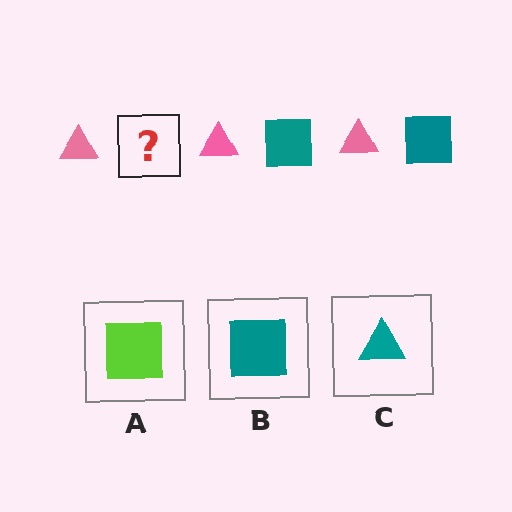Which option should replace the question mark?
Option B.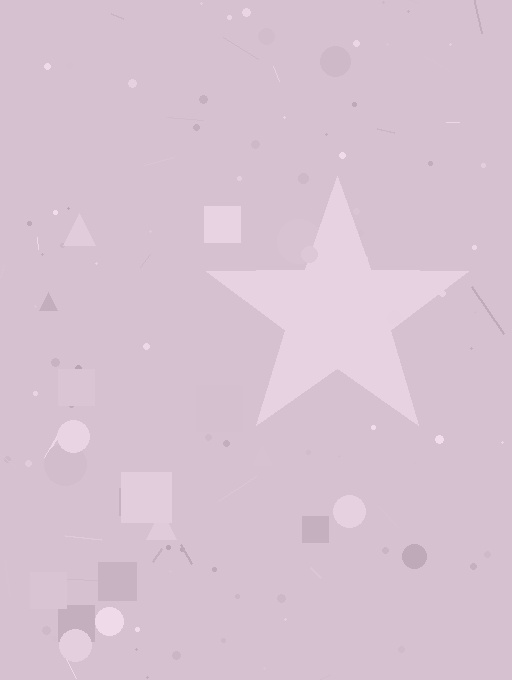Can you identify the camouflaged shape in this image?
The camouflaged shape is a star.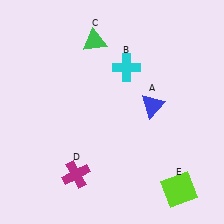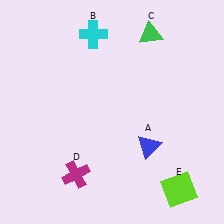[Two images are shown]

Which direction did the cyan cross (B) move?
The cyan cross (B) moved up.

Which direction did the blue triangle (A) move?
The blue triangle (A) moved down.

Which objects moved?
The objects that moved are: the blue triangle (A), the cyan cross (B), the green triangle (C).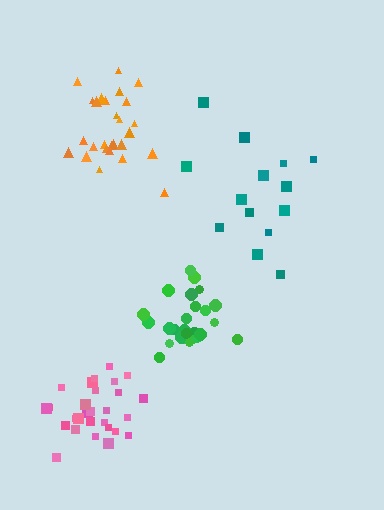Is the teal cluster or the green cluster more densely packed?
Green.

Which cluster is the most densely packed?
Pink.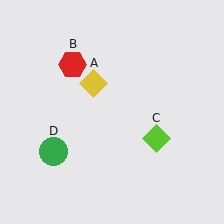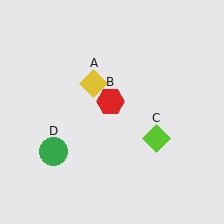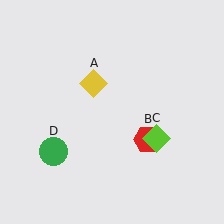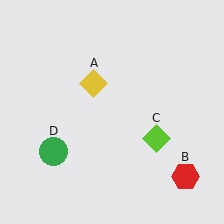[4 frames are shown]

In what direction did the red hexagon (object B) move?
The red hexagon (object B) moved down and to the right.